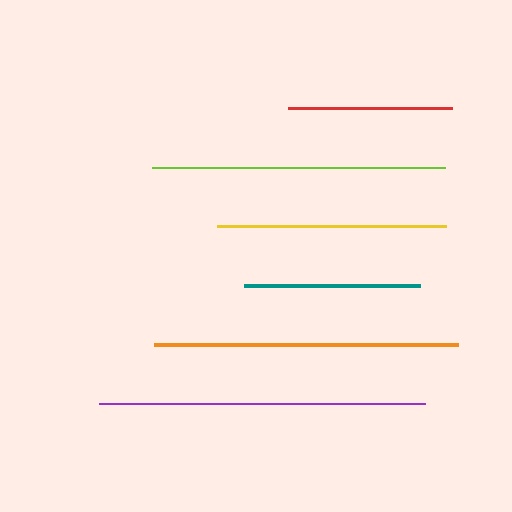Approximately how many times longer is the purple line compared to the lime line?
The purple line is approximately 1.1 times the length of the lime line.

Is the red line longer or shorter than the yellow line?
The yellow line is longer than the red line.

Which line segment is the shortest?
The red line is the shortest at approximately 163 pixels.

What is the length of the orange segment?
The orange segment is approximately 304 pixels long.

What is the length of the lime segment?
The lime segment is approximately 293 pixels long.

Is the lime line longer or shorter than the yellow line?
The lime line is longer than the yellow line.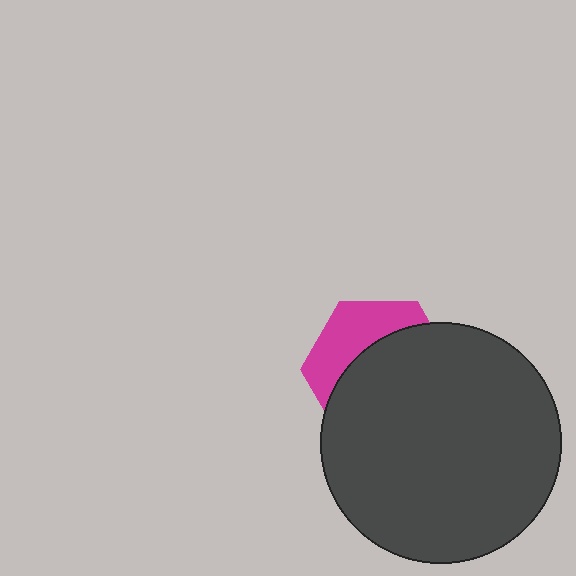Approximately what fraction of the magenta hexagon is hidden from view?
Roughly 65% of the magenta hexagon is hidden behind the dark gray circle.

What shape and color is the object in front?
The object in front is a dark gray circle.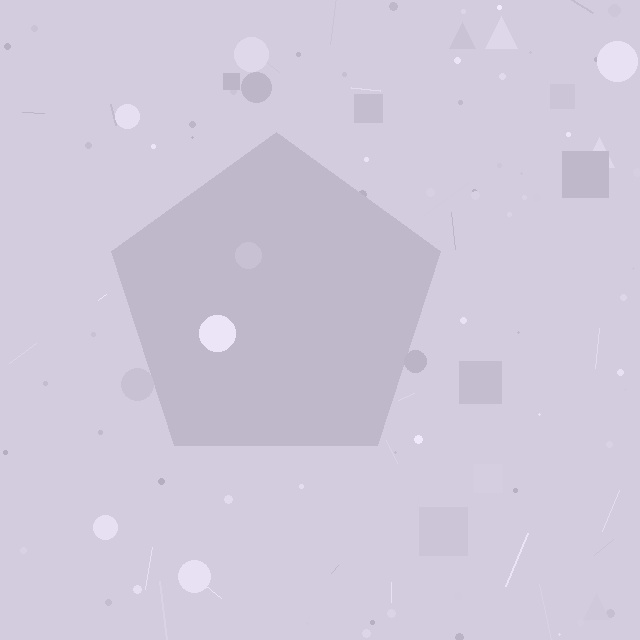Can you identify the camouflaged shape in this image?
The camouflaged shape is a pentagon.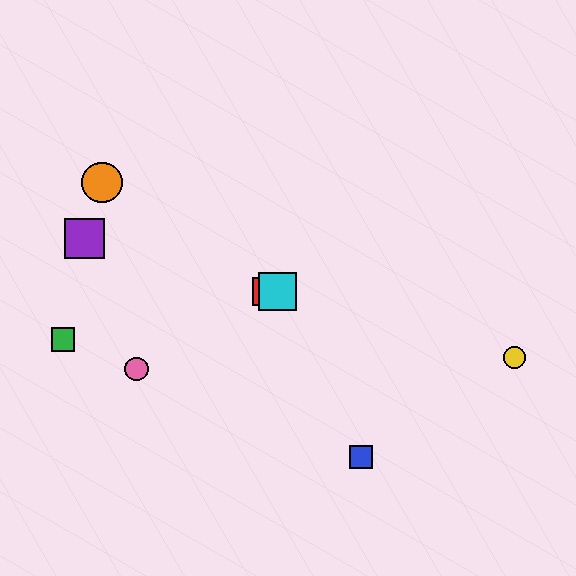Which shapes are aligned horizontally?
The red square, the cyan square are aligned horizontally.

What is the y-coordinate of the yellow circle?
The yellow circle is at y≈358.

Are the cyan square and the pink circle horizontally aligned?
No, the cyan square is at y≈292 and the pink circle is at y≈369.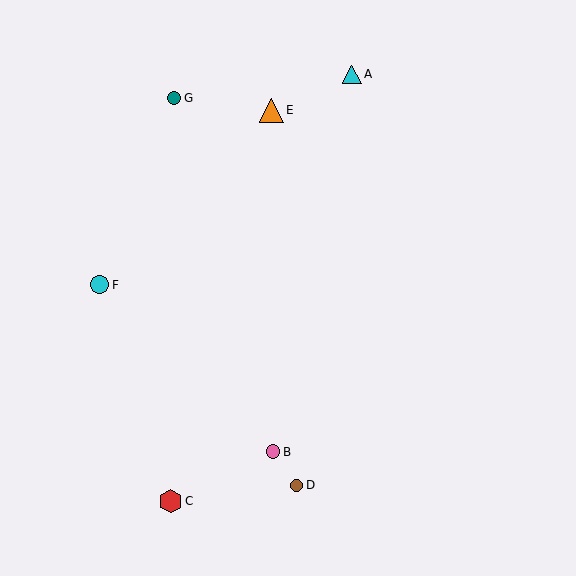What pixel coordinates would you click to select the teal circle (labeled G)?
Click at (174, 98) to select the teal circle G.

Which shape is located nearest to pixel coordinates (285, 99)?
The orange triangle (labeled E) at (271, 110) is nearest to that location.